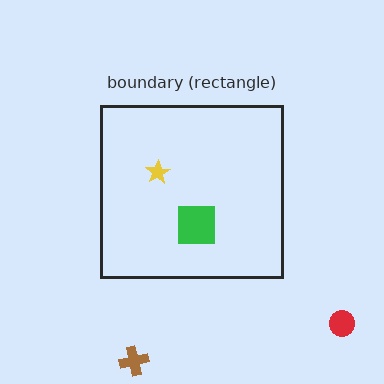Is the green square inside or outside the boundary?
Inside.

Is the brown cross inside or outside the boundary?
Outside.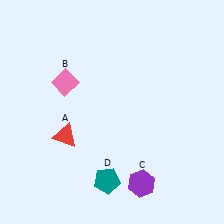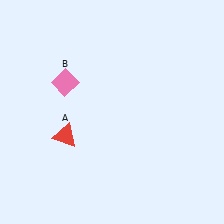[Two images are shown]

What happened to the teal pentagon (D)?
The teal pentagon (D) was removed in Image 2. It was in the bottom-left area of Image 1.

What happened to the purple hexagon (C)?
The purple hexagon (C) was removed in Image 2. It was in the bottom-right area of Image 1.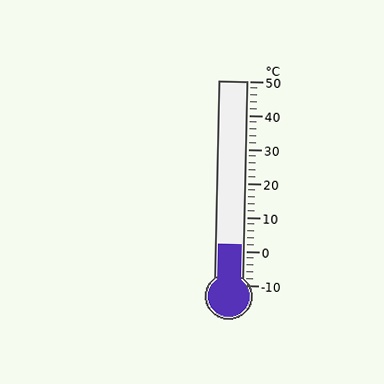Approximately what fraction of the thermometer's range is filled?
The thermometer is filled to approximately 20% of its range.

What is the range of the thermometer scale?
The thermometer scale ranges from -10°C to 50°C.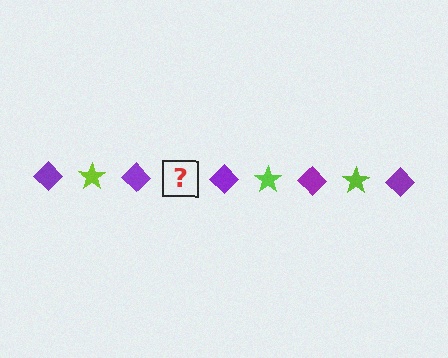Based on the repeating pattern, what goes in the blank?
The blank should be a lime star.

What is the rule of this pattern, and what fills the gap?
The rule is that the pattern alternates between purple diamond and lime star. The gap should be filled with a lime star.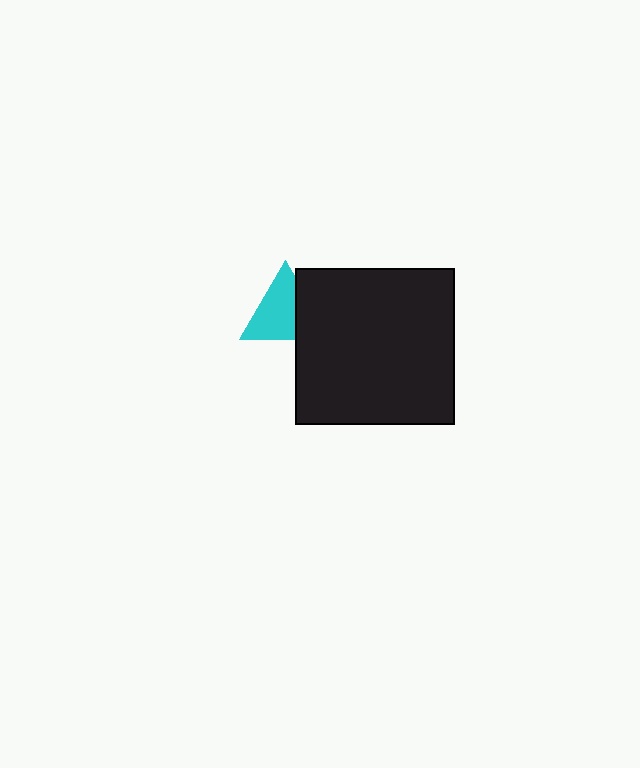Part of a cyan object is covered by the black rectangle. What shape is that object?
It is a triangle.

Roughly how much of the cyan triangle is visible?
Most of it is visible (roughly 69%).